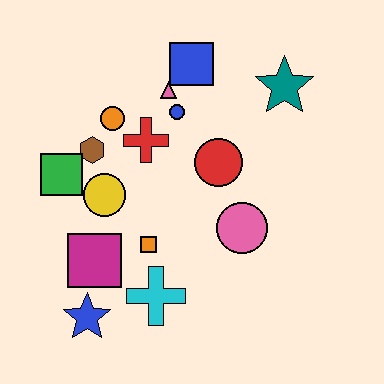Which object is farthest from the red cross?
The blue star is farthest from the red cross.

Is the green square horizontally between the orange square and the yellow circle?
No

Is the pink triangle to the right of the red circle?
No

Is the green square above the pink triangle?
No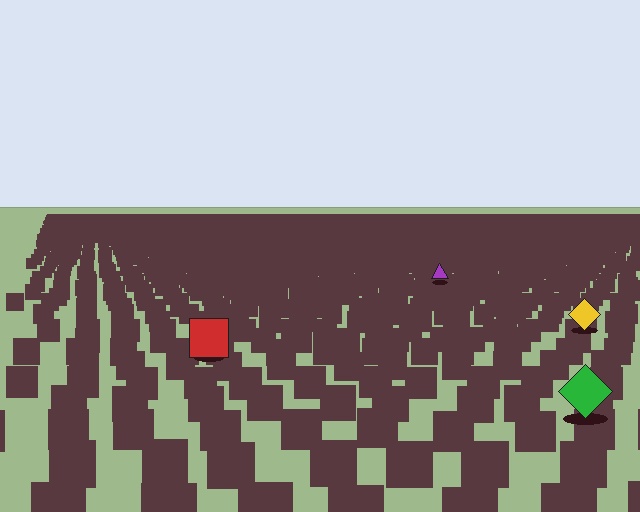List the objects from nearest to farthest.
From nearest to farthest: the green diamond, the red square, the yellow diamond, the purple triangle.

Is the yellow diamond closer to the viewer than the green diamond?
No. The green diamond is closer — you can tell from the texture gradient: the ground texture is coarser near it.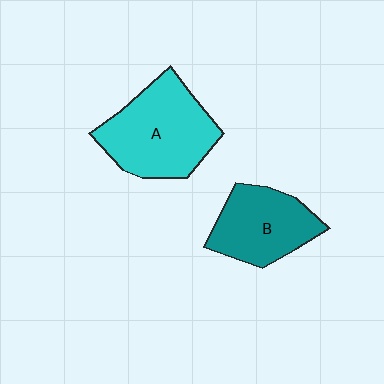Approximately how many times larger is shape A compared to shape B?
Approximately 1.3 times.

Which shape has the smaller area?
Shape B (teal).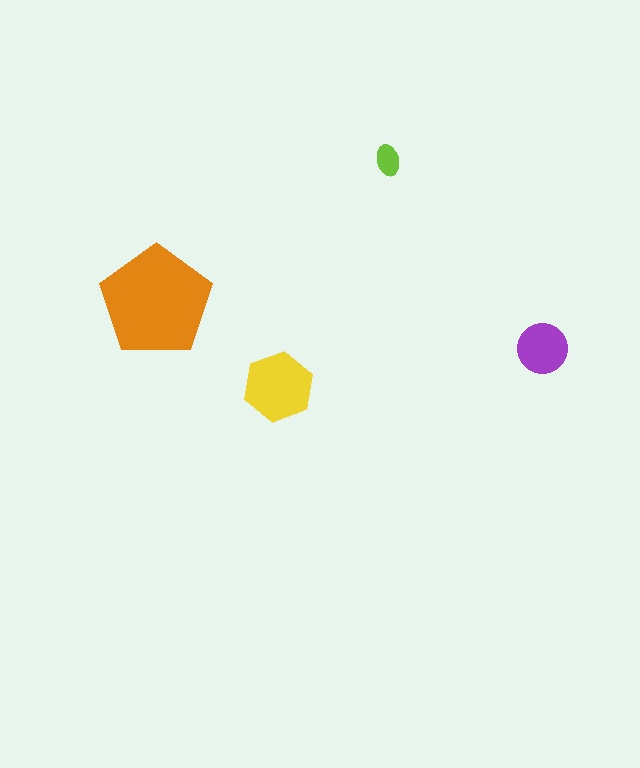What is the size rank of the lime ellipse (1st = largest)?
4th.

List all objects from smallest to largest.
The lime ellipse, the purple circle, the yellow hexagon, the orange pentagon.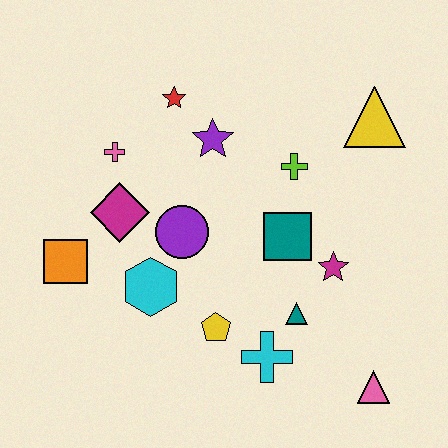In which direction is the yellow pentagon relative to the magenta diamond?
The yellow pentagon is below the magenta diamond.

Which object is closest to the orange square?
The magenta diamond is closest to the orange square.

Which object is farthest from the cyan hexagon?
The yellow triangle is farthest from the cyan hexagon.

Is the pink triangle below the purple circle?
Yes